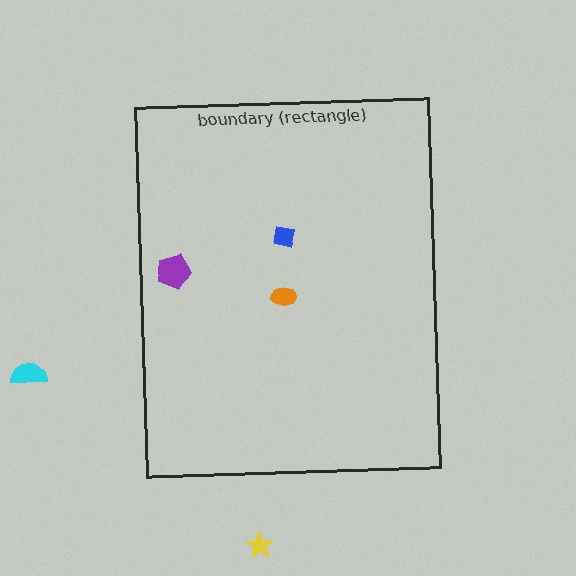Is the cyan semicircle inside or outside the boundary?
Outside.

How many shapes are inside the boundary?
3 inside, 2 outside.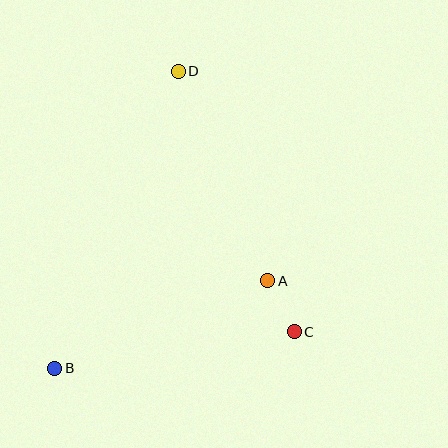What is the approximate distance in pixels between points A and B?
The distance between A and B is approximately 230 pixels.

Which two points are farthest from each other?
Points B and D are farthest from each other.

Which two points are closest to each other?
Points A and C are closest to each other.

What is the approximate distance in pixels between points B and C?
The distance between B and C is approximately 242 pixels.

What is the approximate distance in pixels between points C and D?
The distance between C and D is approximately 285 pixels.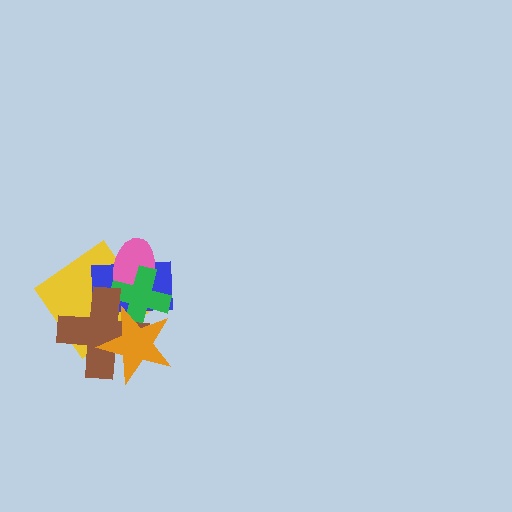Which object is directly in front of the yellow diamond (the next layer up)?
The blue rectangle is directly in front of the yellow diamond.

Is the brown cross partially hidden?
Yes, it is partially covered by another shape.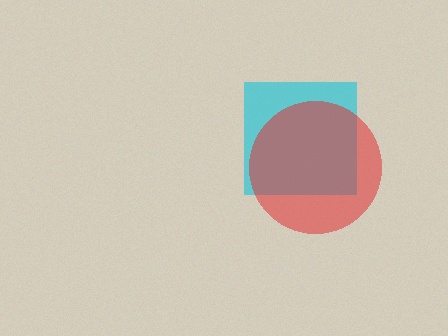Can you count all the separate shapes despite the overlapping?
Yes, there are 2 separate shapes.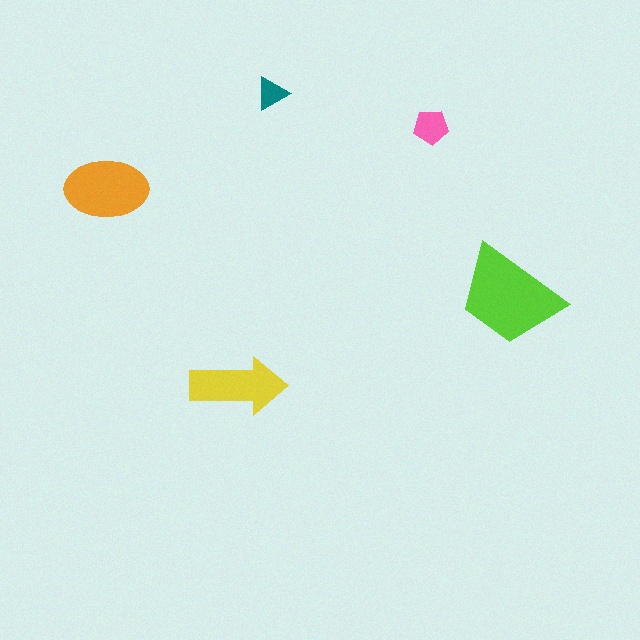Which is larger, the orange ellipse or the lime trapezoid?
The lime trapezoid.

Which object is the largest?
The lime trapezoid.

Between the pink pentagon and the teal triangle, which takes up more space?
The pink pentagon.